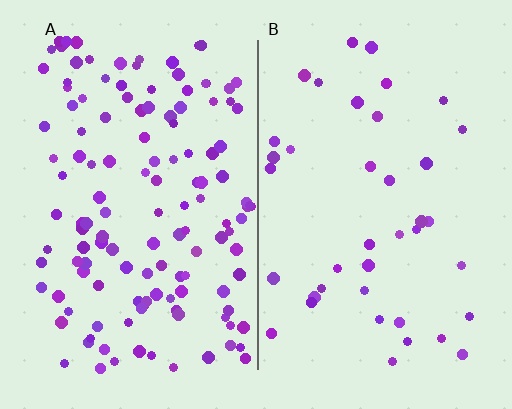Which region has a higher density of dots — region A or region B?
A (the left).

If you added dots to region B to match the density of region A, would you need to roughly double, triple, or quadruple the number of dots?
Approximately triple.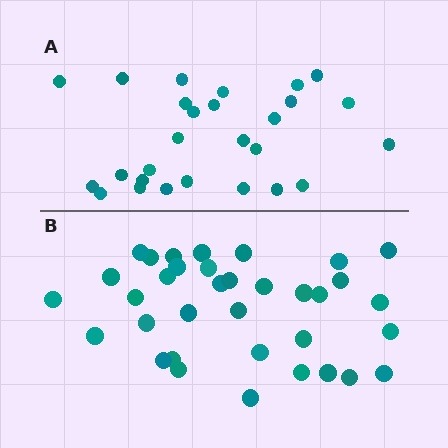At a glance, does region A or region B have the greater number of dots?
Region B (the bottom region) has more dots.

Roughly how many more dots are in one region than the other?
Region B has roughly 8 or so more dots than region A.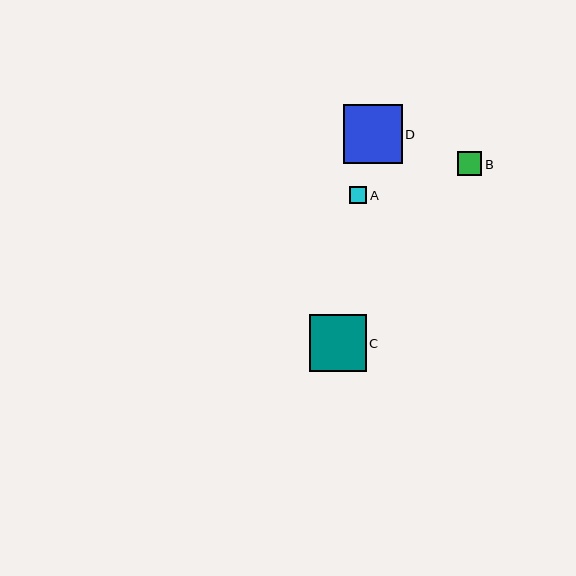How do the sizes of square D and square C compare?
Square D and square C are approximately the same size.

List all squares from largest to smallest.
From largest to smallest: D, C, B, A.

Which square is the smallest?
Square A is the smallest with a size of approximately 17 pixels.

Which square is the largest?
Square D is the largest with a size of approximately 59 pixels.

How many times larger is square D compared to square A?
Square D is approximately 3.5 times the size of square A.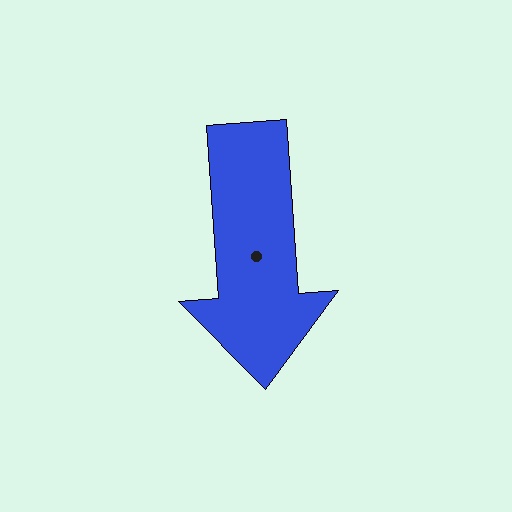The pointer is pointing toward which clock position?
Roughly 6 o'clock.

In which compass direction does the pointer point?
South.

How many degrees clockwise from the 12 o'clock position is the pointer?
Approximately 176 degrees.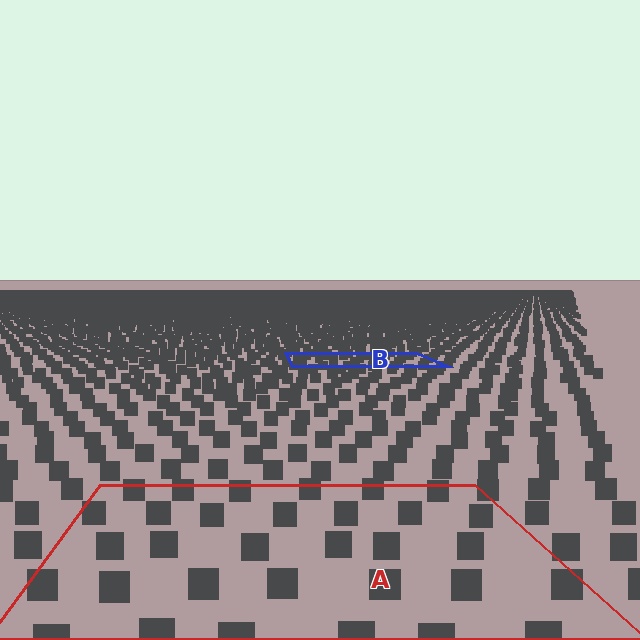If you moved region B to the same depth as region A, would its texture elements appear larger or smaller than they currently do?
They would appear larger. At a closer depth, the same texture elements are projected at a bigger on-screen size.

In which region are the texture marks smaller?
The texture marks are smaller in region B, because it is farther away.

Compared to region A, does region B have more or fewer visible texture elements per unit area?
Region B has more texture elements per unit area — they are packed more densely because it is farther away.